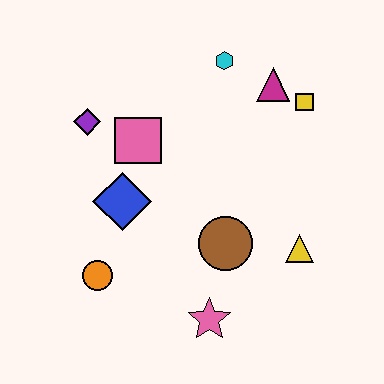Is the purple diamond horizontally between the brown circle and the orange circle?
No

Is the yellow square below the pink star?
No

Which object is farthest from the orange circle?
The yellow square is farthest from the orange circle.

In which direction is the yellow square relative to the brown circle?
The yellow square is above the brown circle.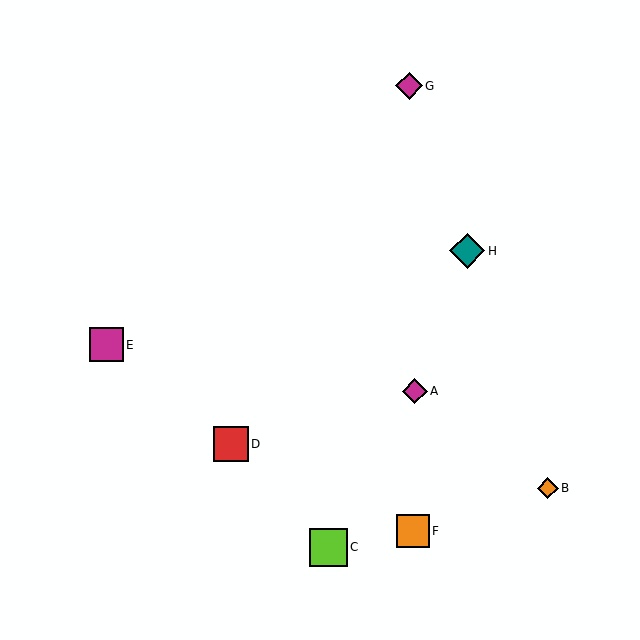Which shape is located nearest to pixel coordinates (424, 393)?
The magenta diamond (labeled A) at (415, 391) is nearest to that location.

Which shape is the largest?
The lime square (labeled C) is the largest.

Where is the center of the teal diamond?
The center of the teal diamond is at (467, 251).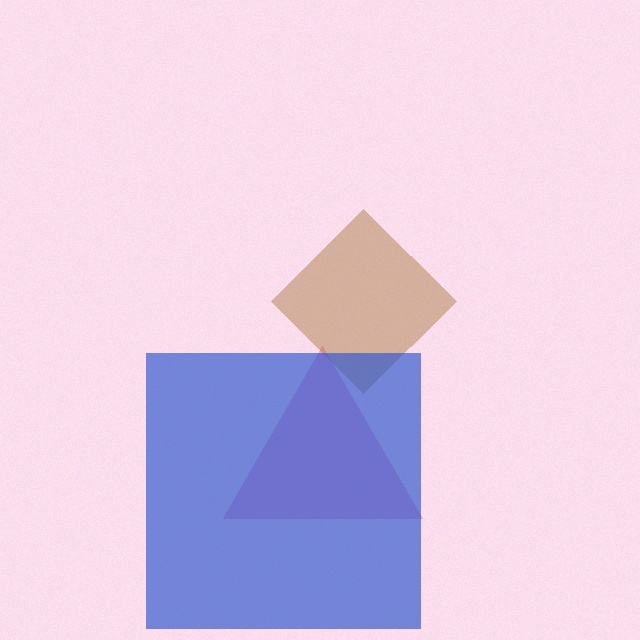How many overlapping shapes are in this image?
There are 3 overlapping shapes in the image.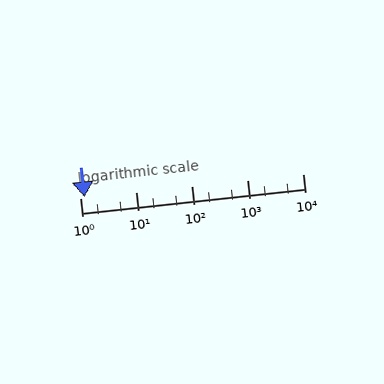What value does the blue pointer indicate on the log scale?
The pointer indicates approximately 1.2.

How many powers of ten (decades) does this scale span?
The scale spans 4 decades, from 1 to 10000.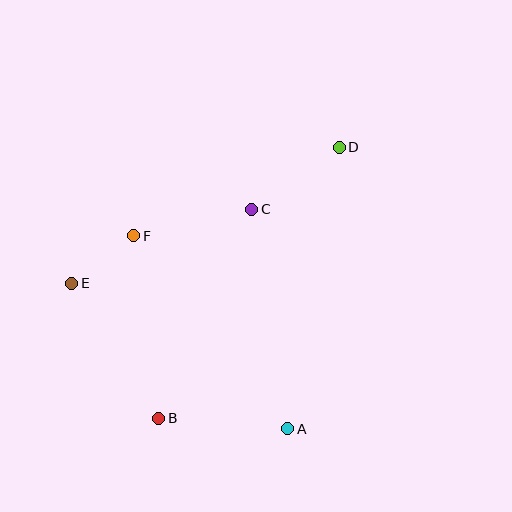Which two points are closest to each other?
Points E and F are closest to each other.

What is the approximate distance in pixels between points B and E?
The distance between B and E is approximately 161 pixels.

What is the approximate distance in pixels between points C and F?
The distance between C and F is approximately 121 pixels.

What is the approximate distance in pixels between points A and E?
The distance between A and E is approximately 260 pixels.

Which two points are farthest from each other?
Points B and D are farthest from each other.